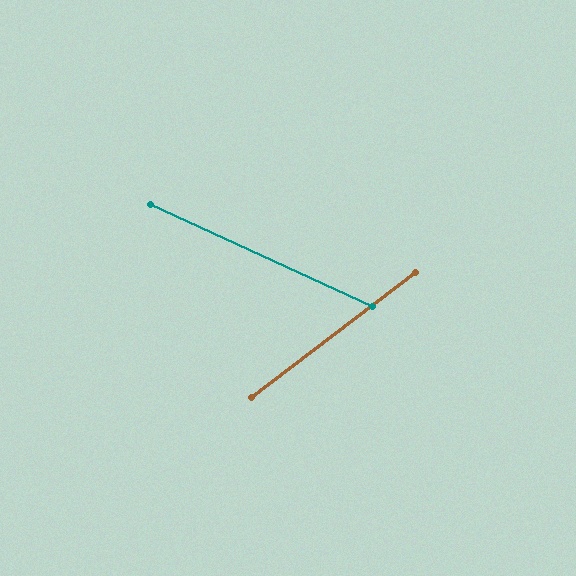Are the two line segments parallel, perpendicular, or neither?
Neither parallel nor perpendicular — they differ by about 62°.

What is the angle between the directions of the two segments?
Approximately 62 degrees.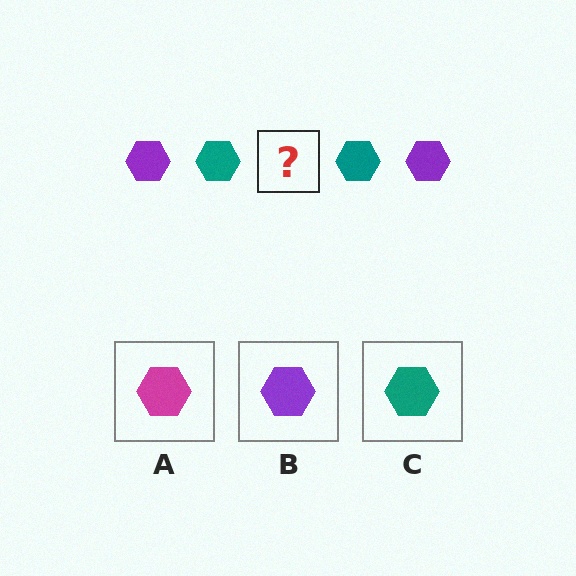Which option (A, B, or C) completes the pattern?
B.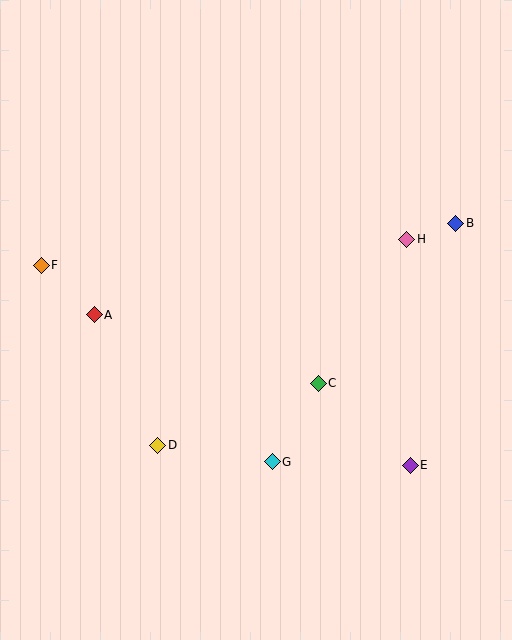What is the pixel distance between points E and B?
The distance between E and B is 246 pixels.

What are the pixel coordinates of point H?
Point H is at (407, 239).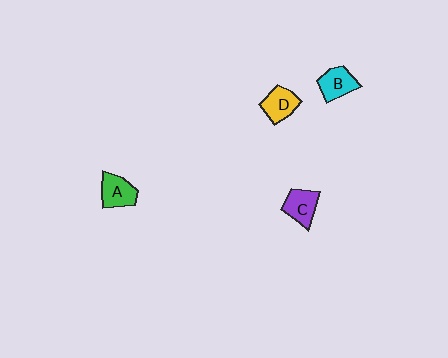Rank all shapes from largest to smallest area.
From largest to smallest: A (green), C (purple), D (yellow), B (cyan).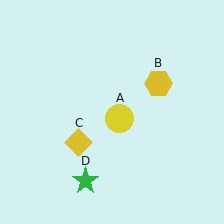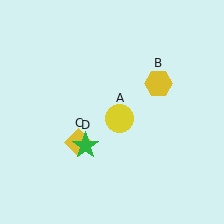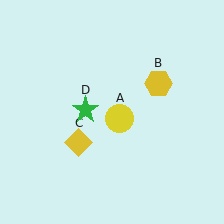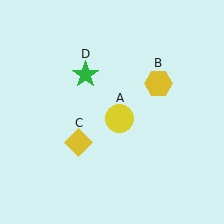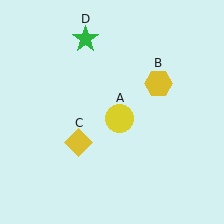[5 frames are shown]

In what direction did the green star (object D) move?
The green star (object D) moved up.